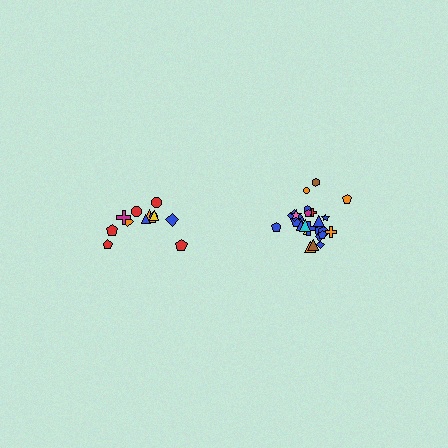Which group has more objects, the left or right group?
The right group.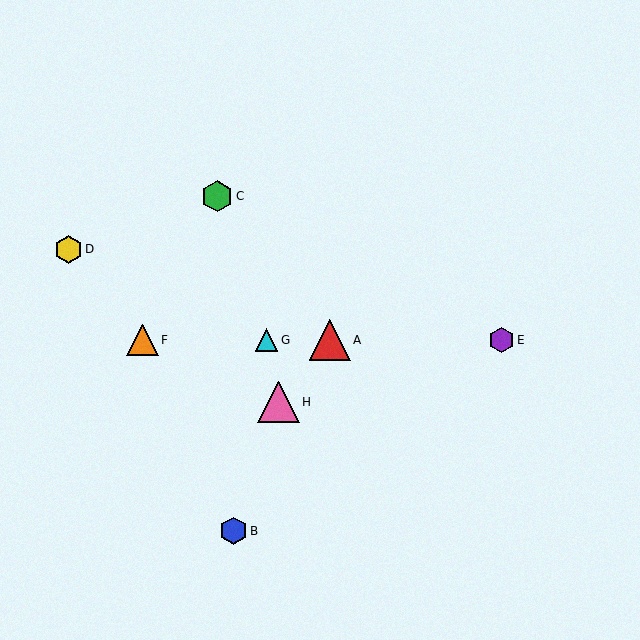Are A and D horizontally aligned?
No, A is at y≈340 and D is at y≈249.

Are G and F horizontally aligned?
Yes, both are at y≈340.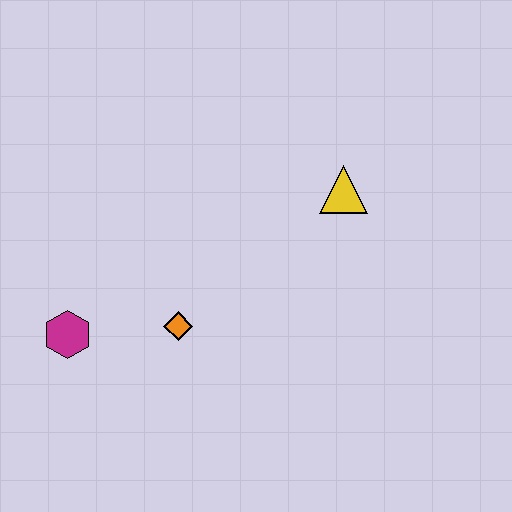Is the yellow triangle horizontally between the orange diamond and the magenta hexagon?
No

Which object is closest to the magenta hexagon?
The orange diamond is closest to the magenta hexagon.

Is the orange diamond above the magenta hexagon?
Yes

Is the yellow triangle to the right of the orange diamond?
Yes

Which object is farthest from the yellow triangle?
The magenta hexagon is farthest from the yellow triangle.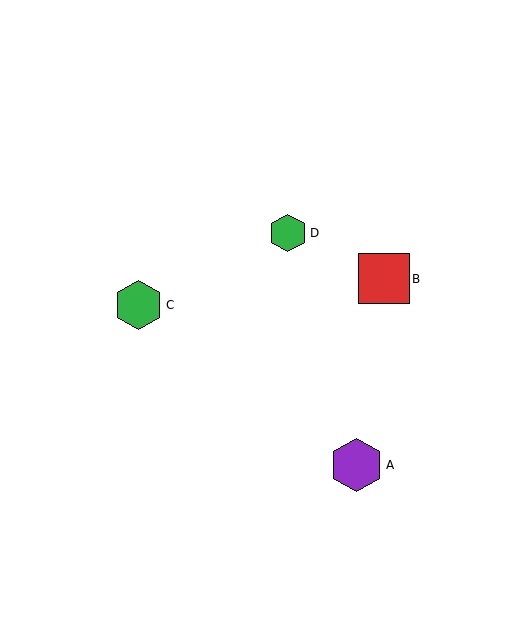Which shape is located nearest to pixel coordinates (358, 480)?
The purple hexagon (labeled A) at (356, 465) is nearest to that location.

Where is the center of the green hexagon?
The center of the green hexagon is at (139, 305).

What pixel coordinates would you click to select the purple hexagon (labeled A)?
Click at (356, 465) to select the purple hexagon A.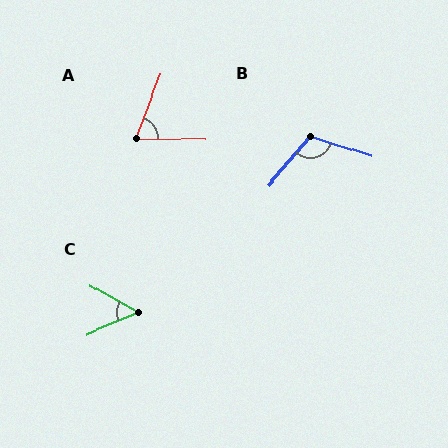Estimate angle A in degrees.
Approximately 70 degrees.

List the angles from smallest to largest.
C (52°), A (70°), B (112°).